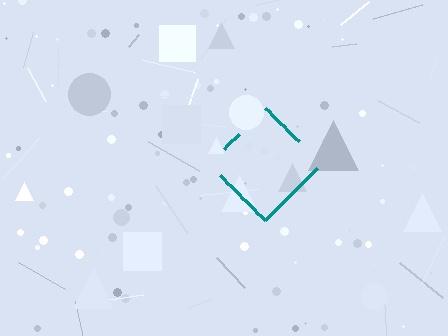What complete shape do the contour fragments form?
The contour fragments form a diamond.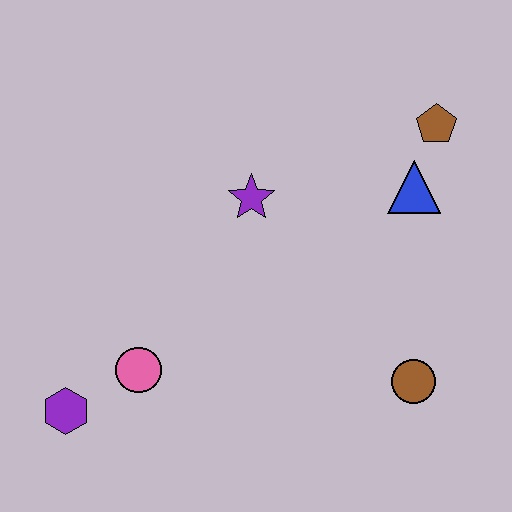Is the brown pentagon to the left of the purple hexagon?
No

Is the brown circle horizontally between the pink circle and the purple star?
No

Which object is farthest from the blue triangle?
The purple hexagon is farthest from the blue triangle.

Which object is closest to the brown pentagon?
The blue triangle is closest to the brown pentagon.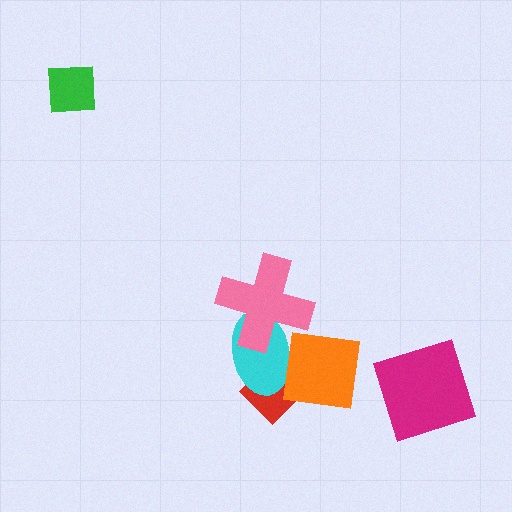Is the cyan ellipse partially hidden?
Yes, it is partially covered by another shape.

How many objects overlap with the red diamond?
2 objects overlap with the red diamond.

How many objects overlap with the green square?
0 objects overlap with the green square.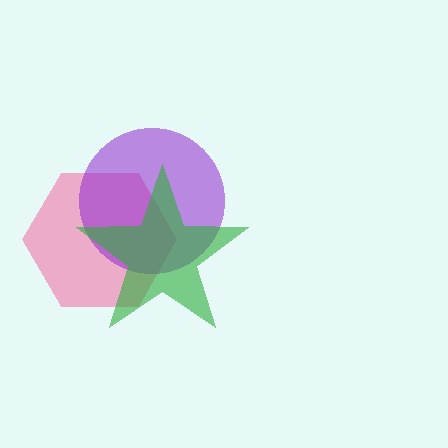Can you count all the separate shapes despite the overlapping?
Yes, there are 3 separate shapes.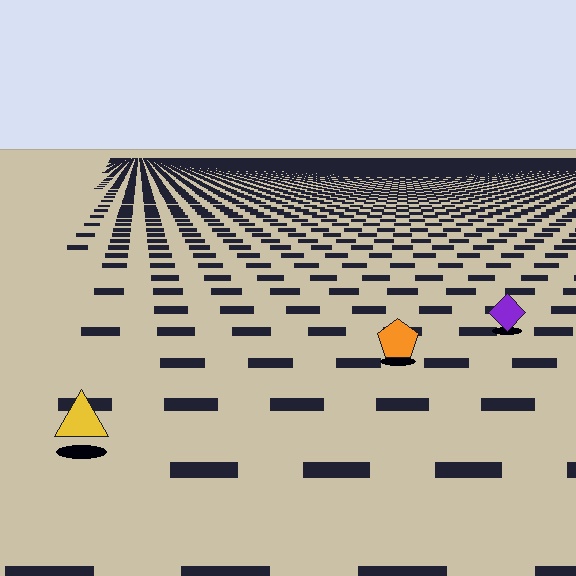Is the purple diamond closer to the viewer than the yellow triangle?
No. The yellow triangle is closer — you can tell from the texture gradient: the ground texture is coarser near it.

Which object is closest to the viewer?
The yellow triangle is closest. The texture marks near it are larger and more spread out.